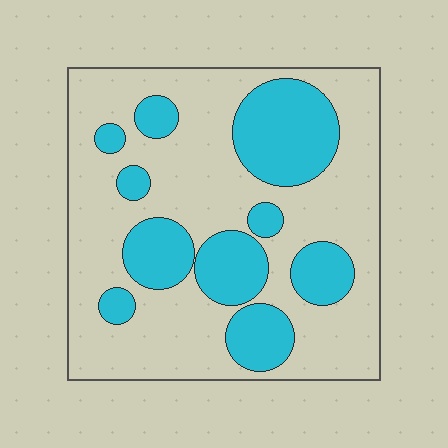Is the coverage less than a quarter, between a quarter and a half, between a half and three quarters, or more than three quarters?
Between a quarter and a half.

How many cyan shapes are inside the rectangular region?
10.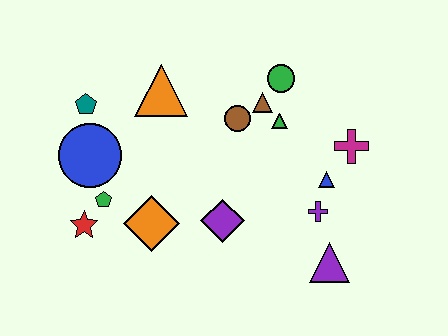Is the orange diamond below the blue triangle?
Yes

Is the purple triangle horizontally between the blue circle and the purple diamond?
No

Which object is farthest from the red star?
The magenta cross is farthest from the red star.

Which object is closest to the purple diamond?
The orange diamond is closest to the purple diamond.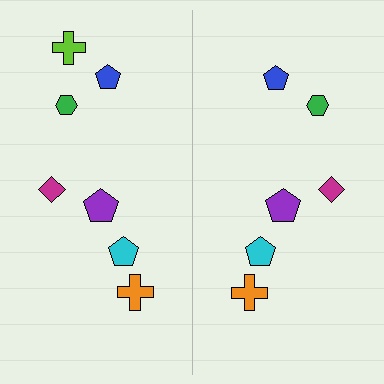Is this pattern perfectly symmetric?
No, the pattern is not perfectly symmetric. A lime cross is missing from the right side.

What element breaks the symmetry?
A lime cross is missing from the right side.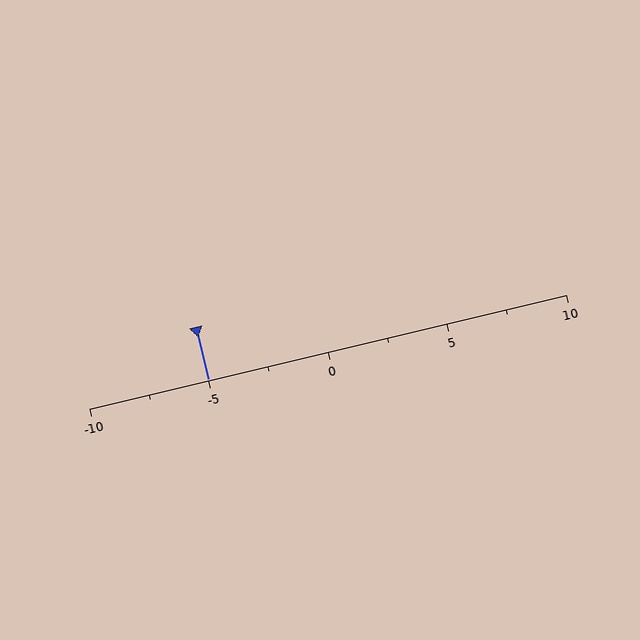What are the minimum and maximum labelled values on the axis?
The axis runs from -10 to 10.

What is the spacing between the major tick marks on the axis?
The major ticks are spaced 5 apart.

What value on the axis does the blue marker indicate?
The marker indicates approximately -5.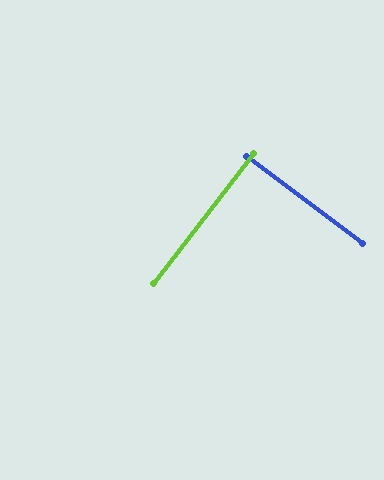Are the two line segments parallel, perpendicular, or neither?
Perpendicular — they meet at approximately 89°.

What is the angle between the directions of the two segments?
Approximately 89 degrees.